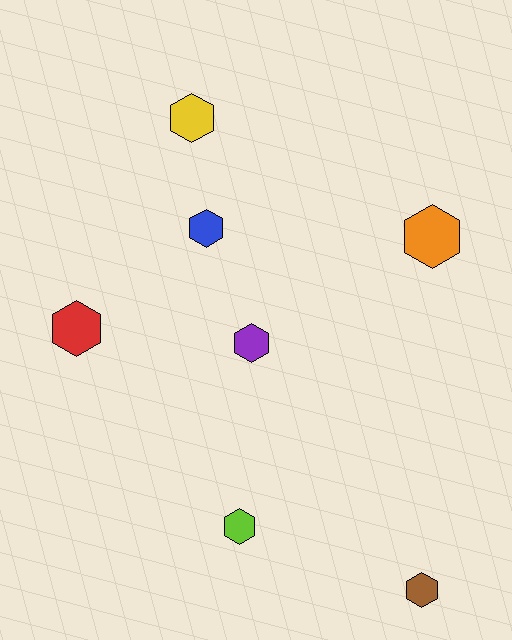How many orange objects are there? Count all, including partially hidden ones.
There is 1 orange object.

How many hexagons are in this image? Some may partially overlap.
There are 7 hexagons.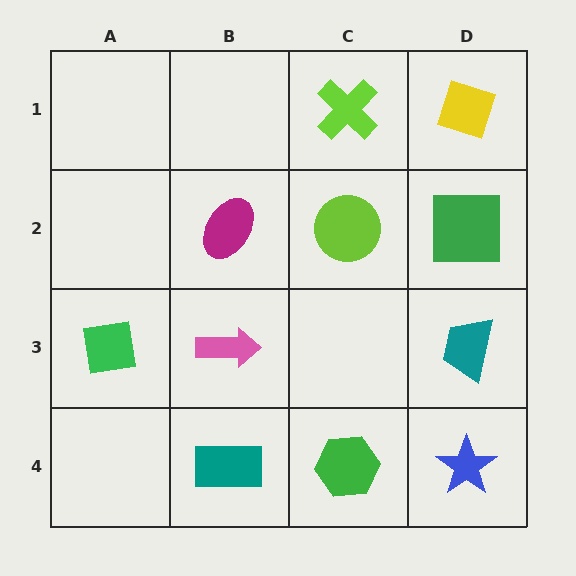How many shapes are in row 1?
2 shapes.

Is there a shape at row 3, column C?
No, that cell is empty.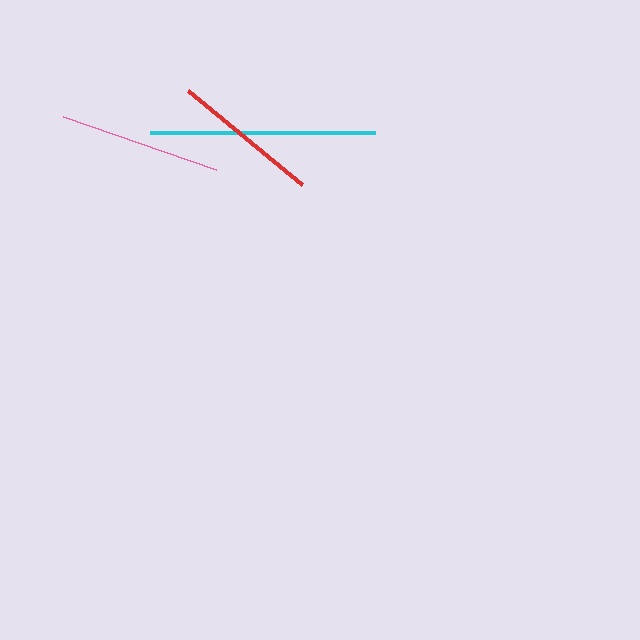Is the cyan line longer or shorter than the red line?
The cyan line is longer than the red line.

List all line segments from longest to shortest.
From longest to shortest: cyan, pink, red.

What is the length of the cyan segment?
The cyan segment is approximately 225 pixels long.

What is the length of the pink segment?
The pink segment is approximately 162 pixels long.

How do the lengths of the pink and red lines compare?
The pink and red lines are approximately the same length.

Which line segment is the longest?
The cyan line is the longest at approximately 225 pixels.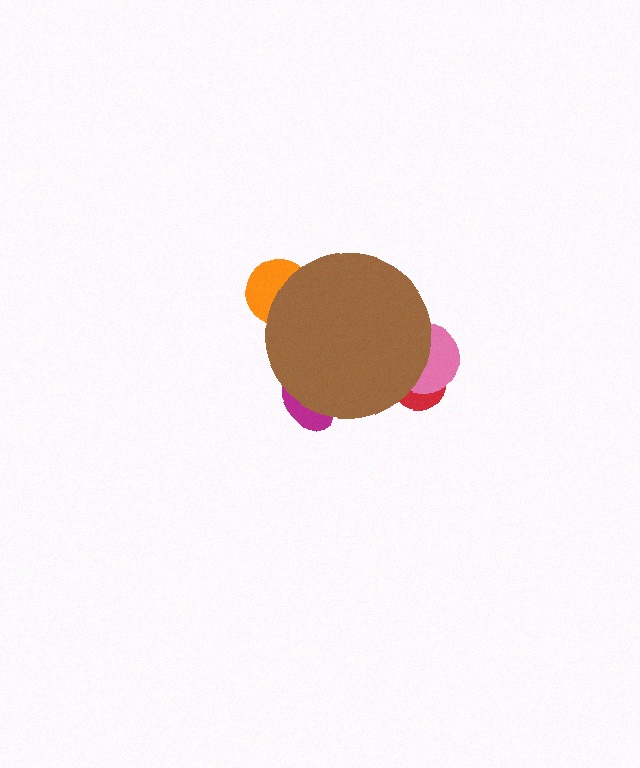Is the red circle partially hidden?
Yes, the red circle is partially hidden behind the brown circle.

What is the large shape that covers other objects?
A brown circle.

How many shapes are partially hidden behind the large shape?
4 shapes are partially hidden.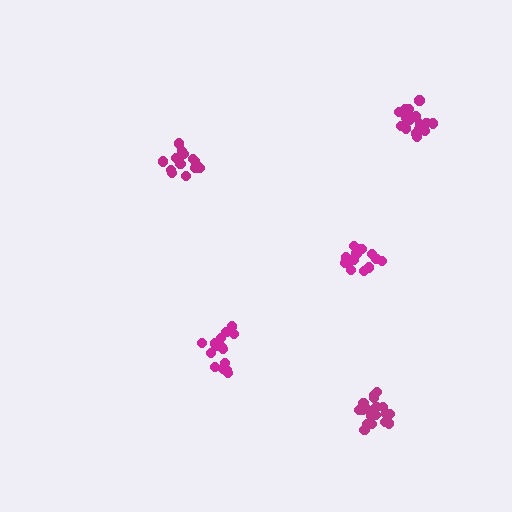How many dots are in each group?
Group 1: 15 dots, Group 2: 17 dots, Group 3: 19 dots, Group 4: 13 dots, Group 5: 16 dots (80 total).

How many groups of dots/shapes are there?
There are 5 groups.